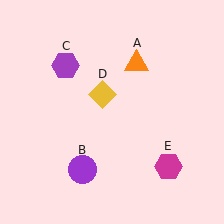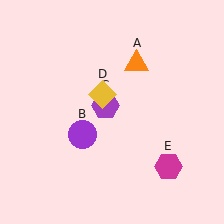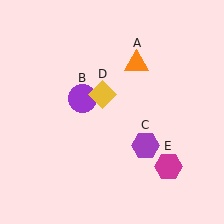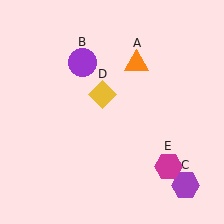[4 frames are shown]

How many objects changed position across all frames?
2 objects changed position: purple circle (object B), purple hexagon (object C).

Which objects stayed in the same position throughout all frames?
Orange triangle (object A) and yellow diamond (object D) and magenta hexagon (object E) remained stationary.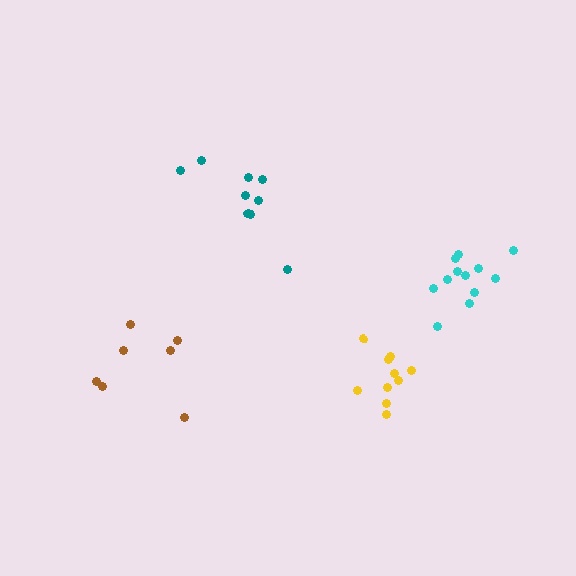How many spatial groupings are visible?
There are 4 spatial groupings.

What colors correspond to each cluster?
The clusters are colored: teal, yellow, brown, cyan.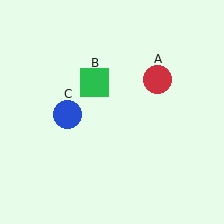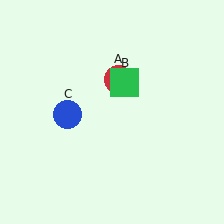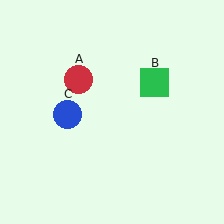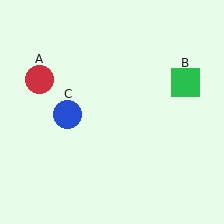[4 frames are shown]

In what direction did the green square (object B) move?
The green square (object B) moved right.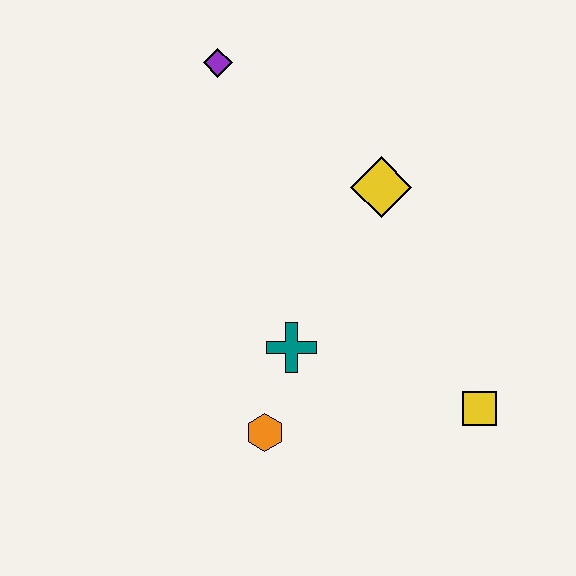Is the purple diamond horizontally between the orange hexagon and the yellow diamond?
No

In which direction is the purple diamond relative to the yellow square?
The purple diamond is above the yellow square.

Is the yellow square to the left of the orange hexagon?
No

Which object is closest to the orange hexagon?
The teal cross is closest to the orange hexagon.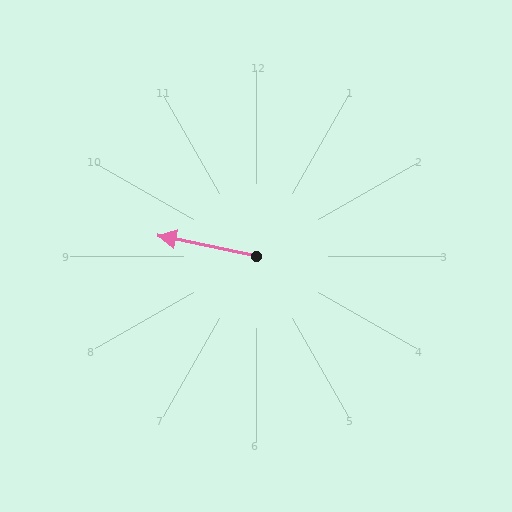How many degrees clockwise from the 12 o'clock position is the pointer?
Approximately 282 degrees.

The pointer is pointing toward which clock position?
Roughly 9 o'clock.